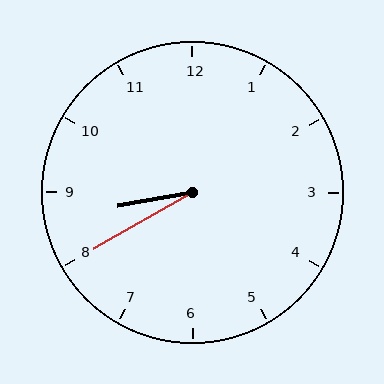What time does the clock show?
8:40.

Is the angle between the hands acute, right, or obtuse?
It is acute.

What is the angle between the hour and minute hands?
Approximately 20 degrees.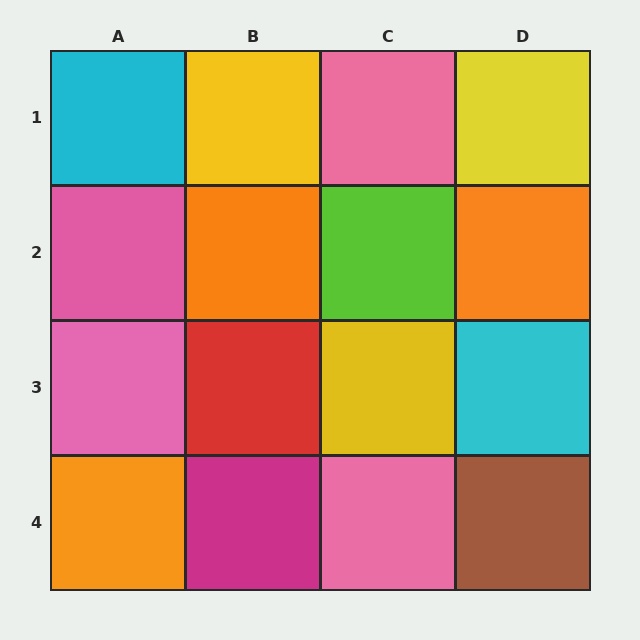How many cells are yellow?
3 cells are yellow.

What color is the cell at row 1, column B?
Yellow.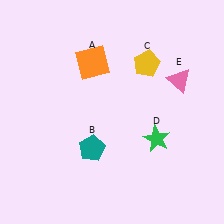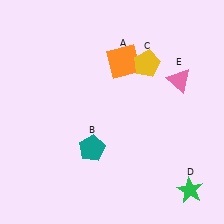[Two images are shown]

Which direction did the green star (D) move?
The green star (D) moved down.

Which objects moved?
The objects that moved are: the orange square (A), the green star (D).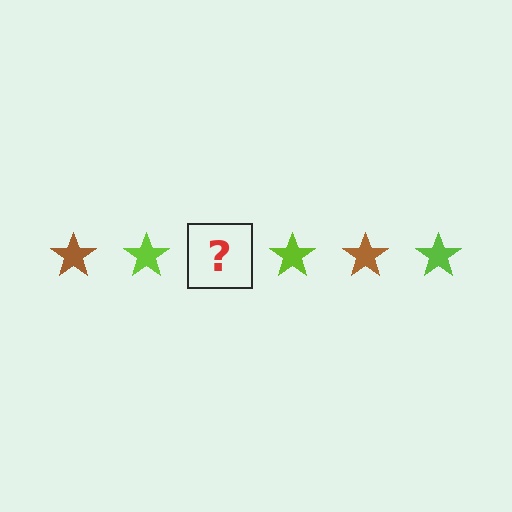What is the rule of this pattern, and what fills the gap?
The rule is that the pattern cycles through brown, lime stars. The gap should be filled with a brown star.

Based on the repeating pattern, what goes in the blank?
The blank should be a brown star.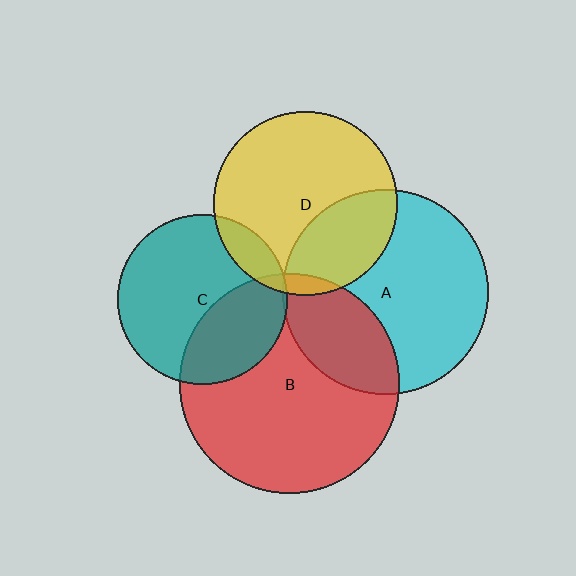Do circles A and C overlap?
Yes.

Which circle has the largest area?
Circle B (red).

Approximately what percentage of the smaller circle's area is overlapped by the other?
Approximately 5%.